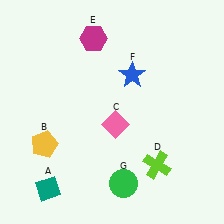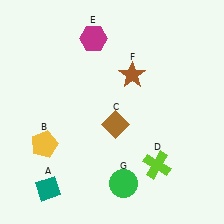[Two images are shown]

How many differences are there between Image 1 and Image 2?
There are 2 differences between the two images.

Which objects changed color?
C changed from pink to brown. F changed from blue to brown.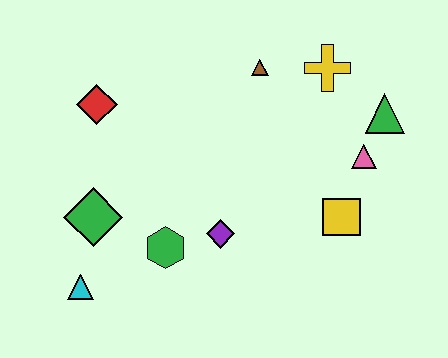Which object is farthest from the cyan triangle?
The green triangle is farthest from the cyan triangle.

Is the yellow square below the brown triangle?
Yes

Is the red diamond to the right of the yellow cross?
No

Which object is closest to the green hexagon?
The purple diamond is closest to the green hexagon.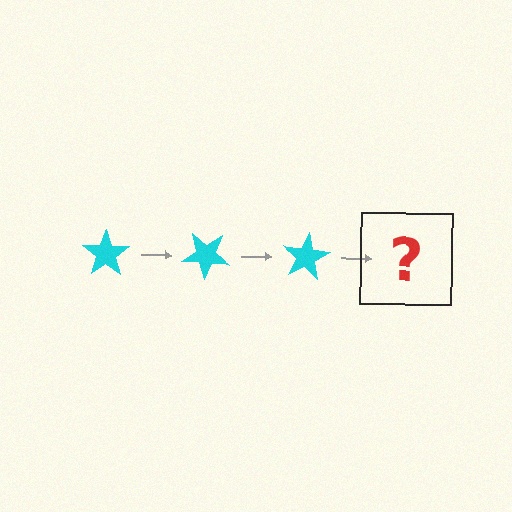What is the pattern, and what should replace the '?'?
The pattern is that the star rotates 40 degrees each step. The '?' should be a cyan star rotated 120 degrees.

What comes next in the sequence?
The next element should be a cyan star rotated 120 degrees.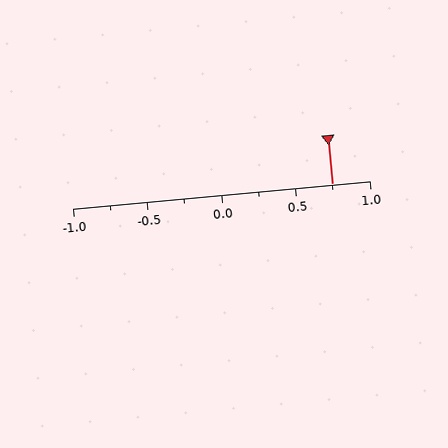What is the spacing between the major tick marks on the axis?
The major ticks are spaced 0.5 apart.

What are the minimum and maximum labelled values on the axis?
The axis runs from -1.0 to 1.0.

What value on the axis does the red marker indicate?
The marker indicates approximately 0.75.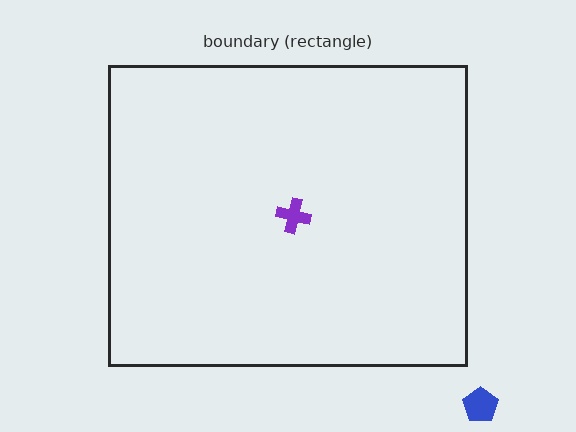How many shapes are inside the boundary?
1 inside, 1 outside.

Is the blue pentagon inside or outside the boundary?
Outside.